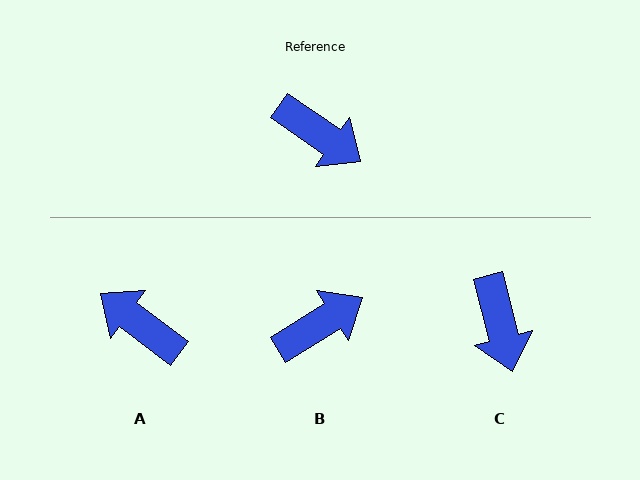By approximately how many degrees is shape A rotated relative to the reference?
Approximately 178 degrees counter-clockwise.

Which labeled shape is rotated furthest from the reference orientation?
A, about 178 degrees away.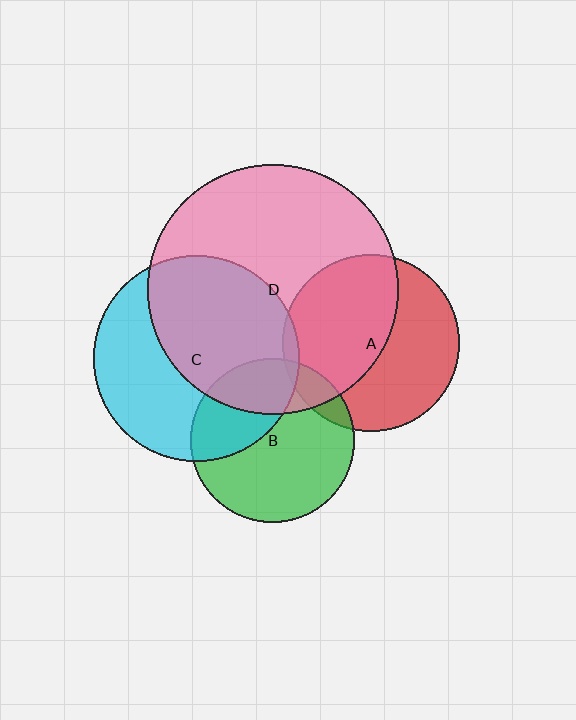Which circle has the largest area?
Circle D (pink).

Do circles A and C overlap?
Yes.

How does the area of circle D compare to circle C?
Approximately 1.5 times.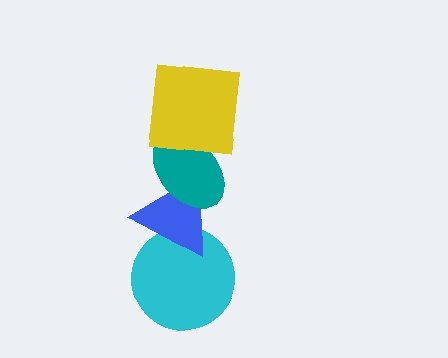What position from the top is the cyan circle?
The cyan circle is 4th from the top.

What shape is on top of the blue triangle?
The teal ellipse is on top of the blue triangle.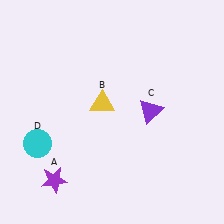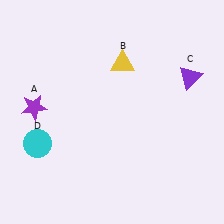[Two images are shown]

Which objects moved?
The objects that moved are: the purple star (A), the yellow triangle (B), the purple triangle (C).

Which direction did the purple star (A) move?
The purple star (A) moved up.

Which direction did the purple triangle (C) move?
The purple triangle (C) moved right.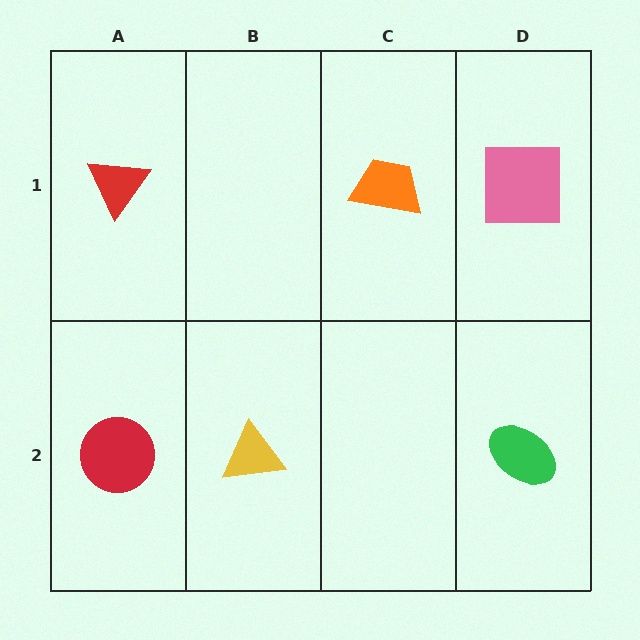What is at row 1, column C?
An orange trapezoid.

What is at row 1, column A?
A red triangle.